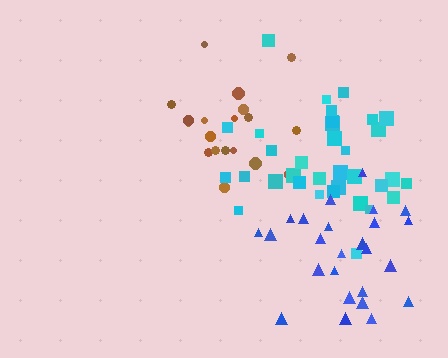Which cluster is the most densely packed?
Brown.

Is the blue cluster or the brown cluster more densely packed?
Brown.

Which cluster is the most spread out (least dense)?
Blue.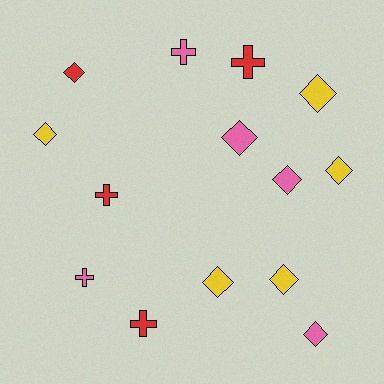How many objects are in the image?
There are 14 objects.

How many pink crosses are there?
There are 2 pink crosses.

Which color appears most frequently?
Pink, with 5 objects.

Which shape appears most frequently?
Diamond, with 9 objects.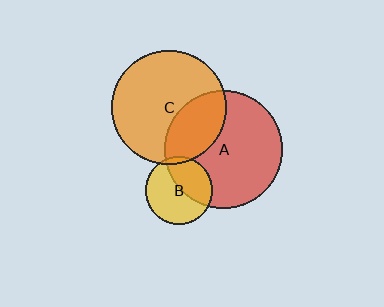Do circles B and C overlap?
Yes.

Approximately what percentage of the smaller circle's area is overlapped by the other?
Approximately 5%.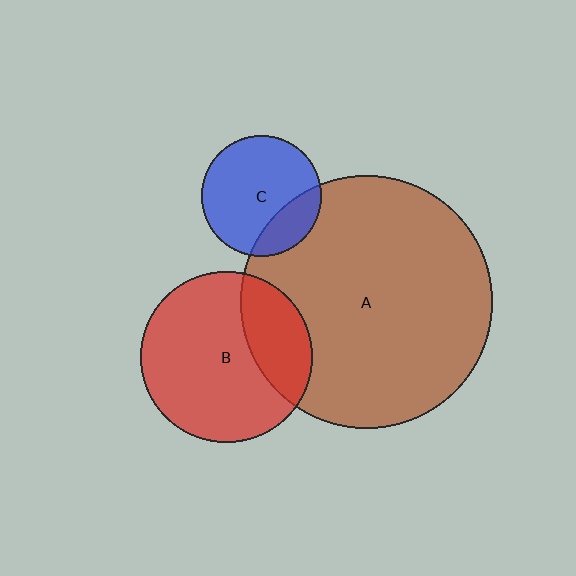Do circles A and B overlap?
Yes.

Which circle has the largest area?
Circle A (brown).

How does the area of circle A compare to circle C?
Approximately 4.4 times.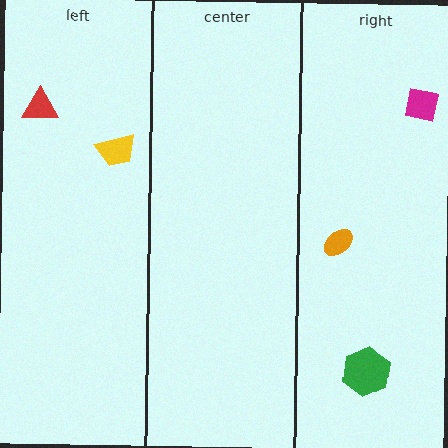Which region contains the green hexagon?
The right region.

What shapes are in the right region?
The green hexagon, the orange ellipse, the magenta square.